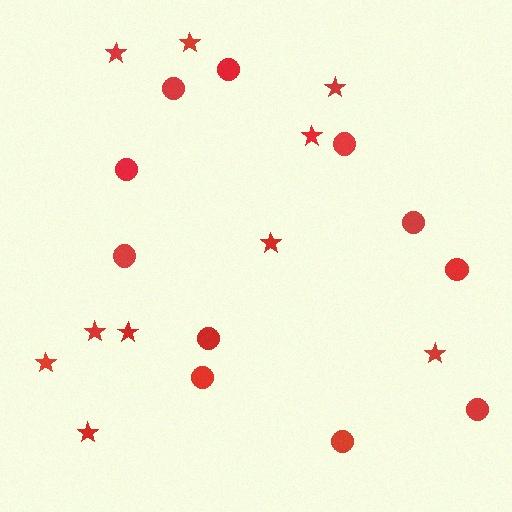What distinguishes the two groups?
There are 2 groups: one group of circles (11) and one group of stars (10).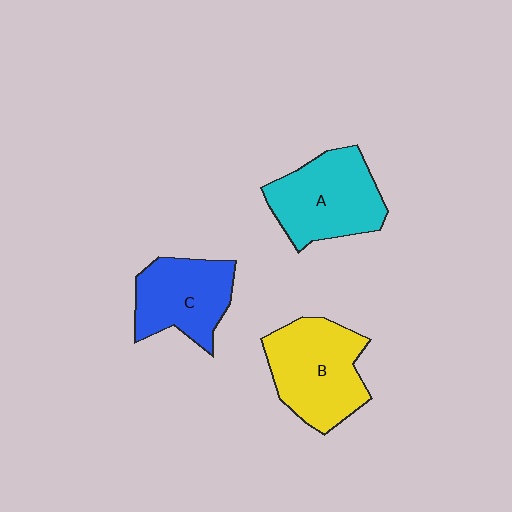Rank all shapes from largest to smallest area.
From largest to smallest: B (yellow), A (cyan), C (blue).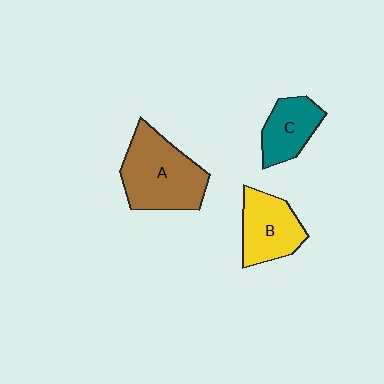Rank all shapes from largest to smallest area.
From largest to smallest: A (brown), B (yellow), C (teal).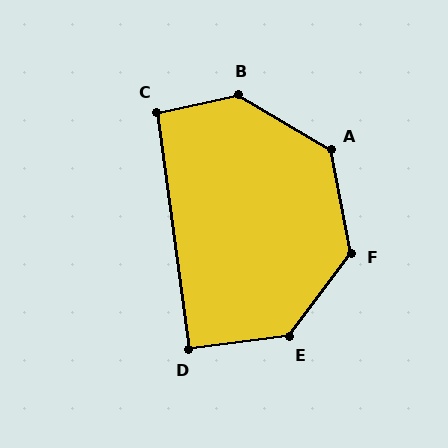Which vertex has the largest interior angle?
B, at approximately 137 degrees.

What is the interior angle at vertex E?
Approximately 134 degrees (obtuse).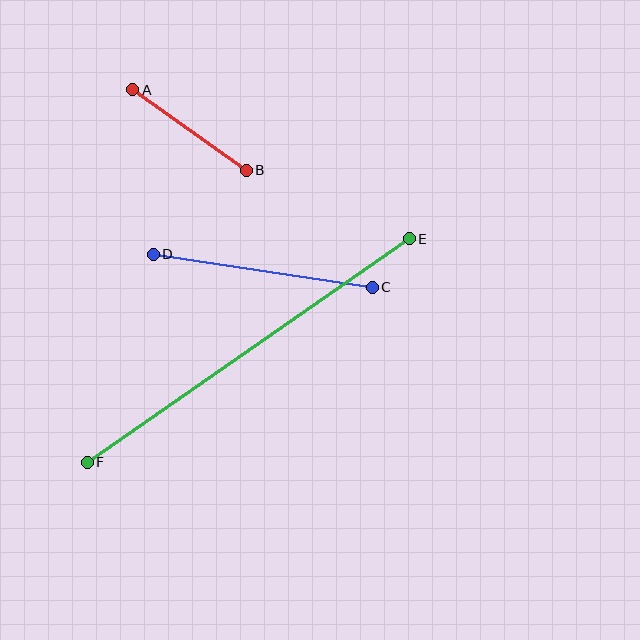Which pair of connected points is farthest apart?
Points E and F are farthest apart.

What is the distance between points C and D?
The distance is approximately 221 pixels.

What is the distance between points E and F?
The distance is approximately 392 pixels.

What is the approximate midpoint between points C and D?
The midpoint is at approximately (263, 271) pixels.